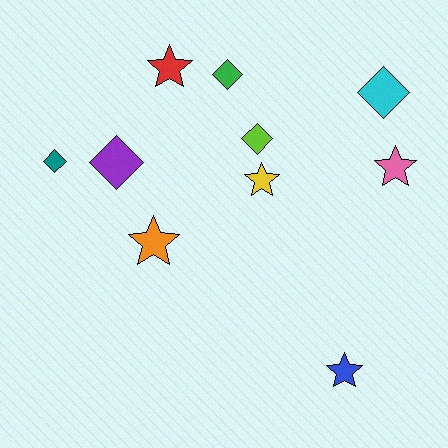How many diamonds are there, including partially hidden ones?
There are 5 diamonds.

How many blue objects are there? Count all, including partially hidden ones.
There is 1 blue object.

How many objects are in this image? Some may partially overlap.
There are 10 objects.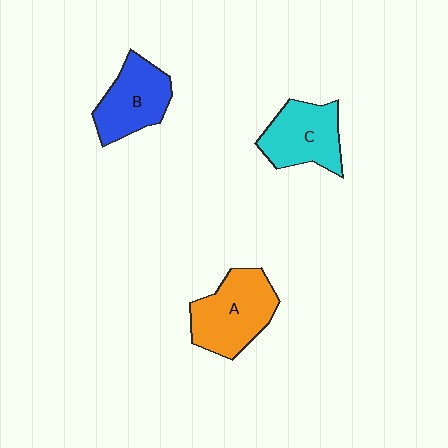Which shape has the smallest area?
Shape B (blue).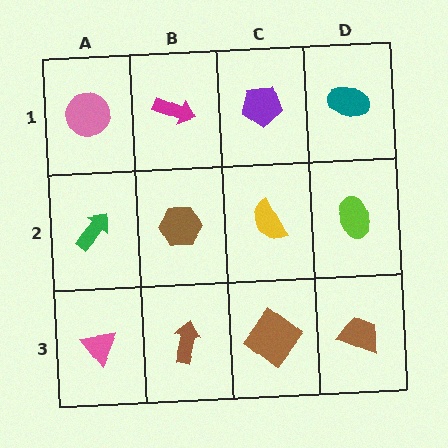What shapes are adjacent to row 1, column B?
A brown hexagon (row 2, column B), a pink circle (row 1, column A), a purple pentagon (row 1, column C).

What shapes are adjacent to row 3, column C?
A yellow semicircle (row 2, column C), a brown arrow (row 3, column B), a brown trapezoid (row 3, column D).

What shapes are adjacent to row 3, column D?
A lime ellipse (row 2, column D), a brown diamond (row 3, column C).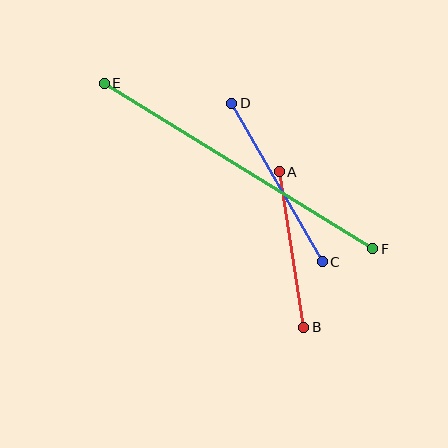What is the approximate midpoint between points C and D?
The midpoint is at approximately (277, 183) pixels.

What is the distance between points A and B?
The distance is approximately 158 pixels.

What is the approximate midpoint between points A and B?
The midpoint is at approximately (292, 250) pixels.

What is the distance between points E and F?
The distance is approximately 315 pixels.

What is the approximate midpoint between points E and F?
The midpoint is at approximately (238, 166) pixels.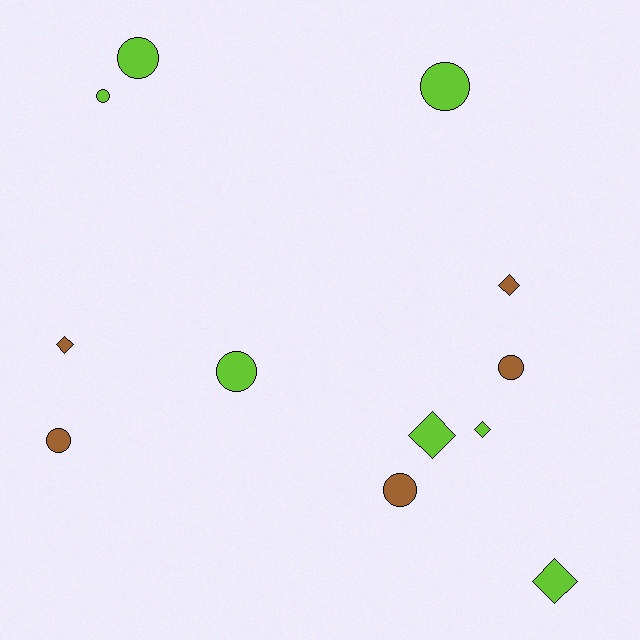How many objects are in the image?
There are 12 objects.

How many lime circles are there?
There are 4 lime circles.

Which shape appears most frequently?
Circle, with 7 objects.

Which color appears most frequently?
Lime, with 7 objects.